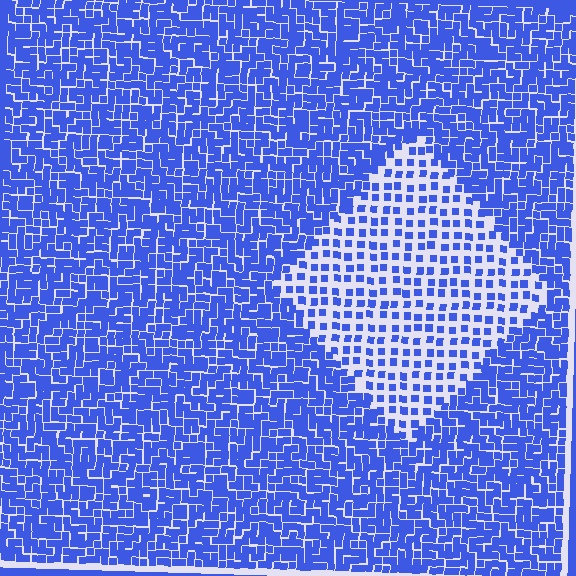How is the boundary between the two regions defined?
The boundary is defined by a change in element density (approximately 2.3x ratio). All elements are the same color, size, and shape.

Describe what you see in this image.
The image contains small blue elements arranged at two different densities. A diamond-shaped region is visible where the elements are less densely packed than the surrounding area.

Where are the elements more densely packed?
The elements are more densely packed outside the diamond boundary.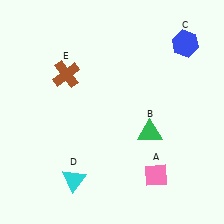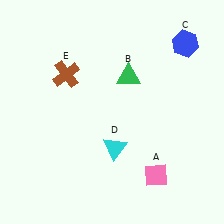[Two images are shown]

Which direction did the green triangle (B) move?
The green triangle (B) moved up.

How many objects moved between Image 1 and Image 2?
2 objects moved between the two images.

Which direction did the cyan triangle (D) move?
The cyan triangle (D) moved right.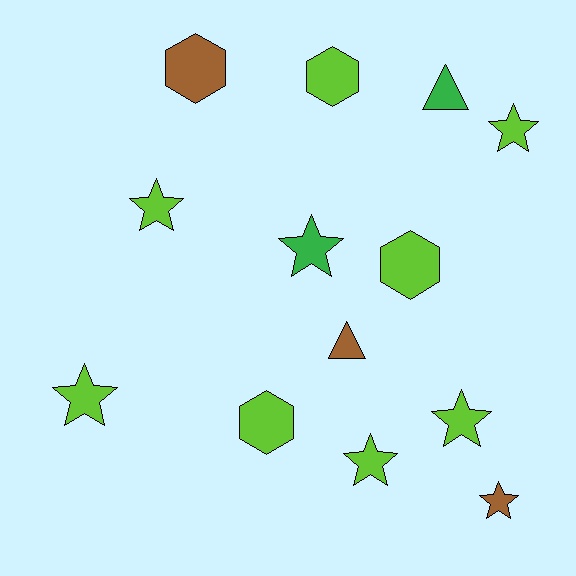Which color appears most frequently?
Lime, with 8 objects.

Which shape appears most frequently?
Star, with 7 objects.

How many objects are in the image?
There are 13 objects.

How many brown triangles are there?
There is 1 brown triangle.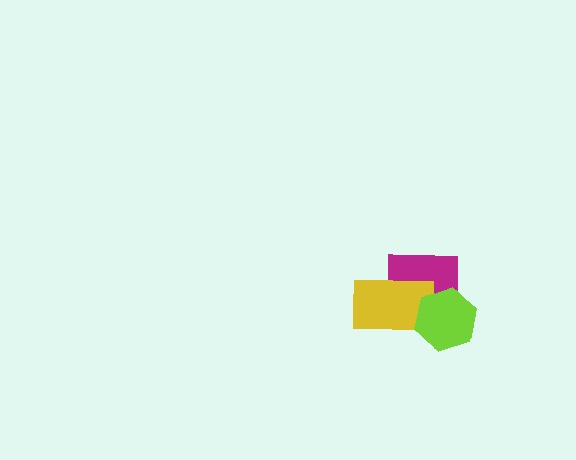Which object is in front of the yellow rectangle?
The lime hexagon is in front of the yellow rectangle.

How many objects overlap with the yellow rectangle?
2 objects overlap with the yellow rectangle.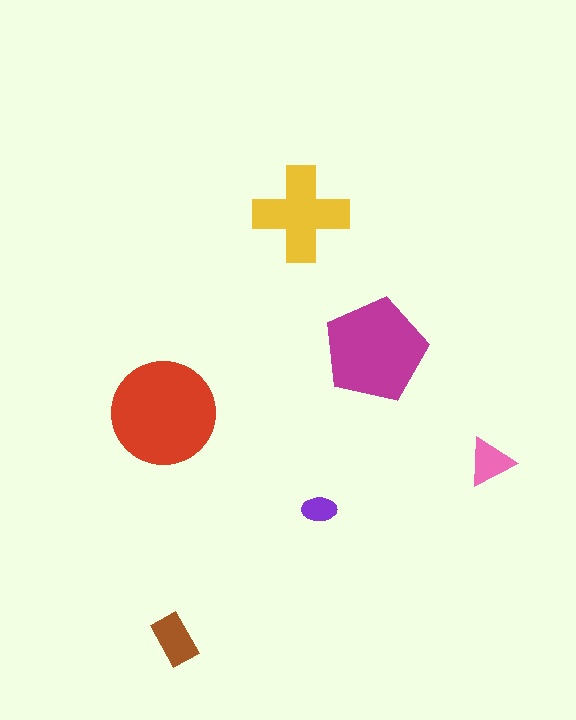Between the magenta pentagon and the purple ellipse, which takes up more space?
The magenta pentagon.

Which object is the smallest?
The purple ellipse.